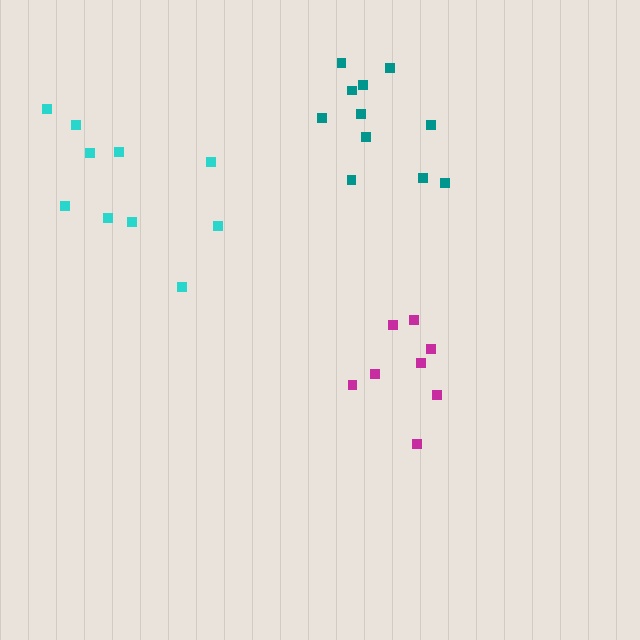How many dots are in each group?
Group 1: 11 dots, Group 2: 8 dots, Group 3: 10 dots (29 total).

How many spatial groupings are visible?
There are 3 spatial groupings.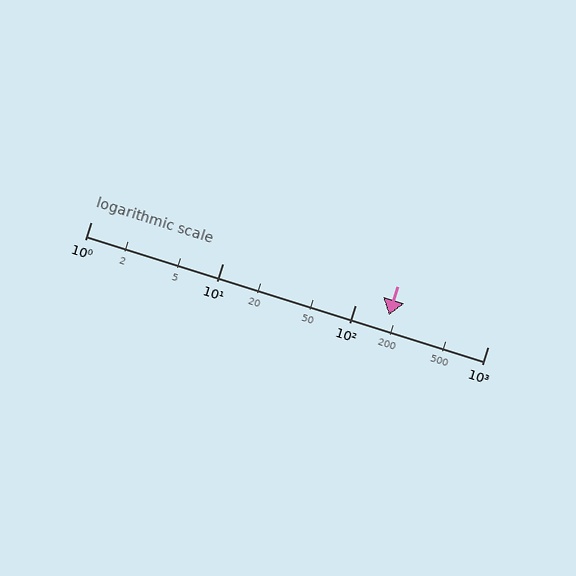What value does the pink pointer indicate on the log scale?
The pointer indicates approximately 180.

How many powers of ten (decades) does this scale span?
The scale spans 3 decades, from 1 to 1000.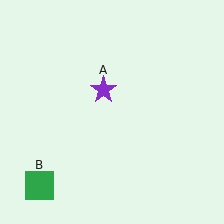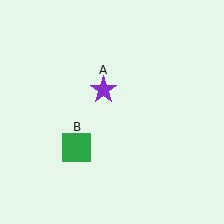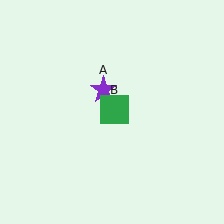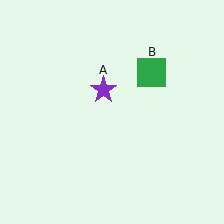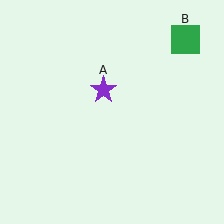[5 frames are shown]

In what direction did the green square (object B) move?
The green square (object B) moved up and to the right.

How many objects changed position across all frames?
1 object changed position: green square (object B).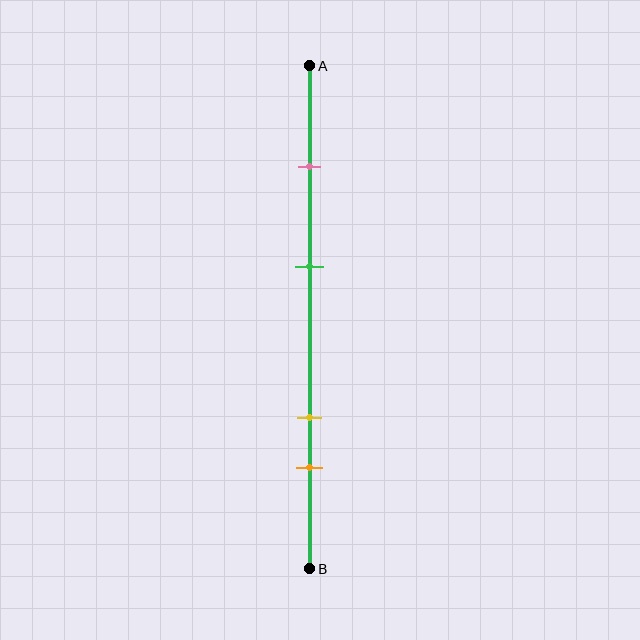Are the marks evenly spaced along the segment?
No, the marks are not evenly spaced.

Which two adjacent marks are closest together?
The yellow and orange marks are the closest adjacent pair.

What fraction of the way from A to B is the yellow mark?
The yellow mark is approximately 70% (0.7) of the way from A to B.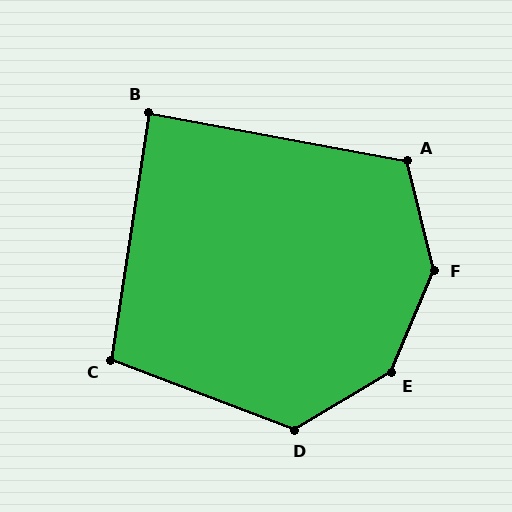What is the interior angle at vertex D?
Approximately 128 degrees (obtuse).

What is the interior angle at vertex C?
Approximately 102 degrees (obtuse).